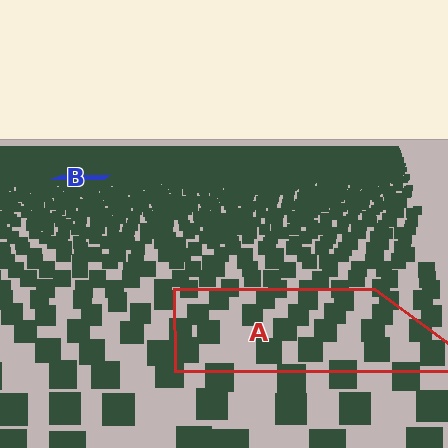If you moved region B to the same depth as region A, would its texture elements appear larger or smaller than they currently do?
They would appear larger. At a closer depth, the same texture elements are projected at a bigger on-screen size.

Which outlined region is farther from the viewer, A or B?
Region B is farther from the viewer — the texture elements inside it appear smaller and more densely packed.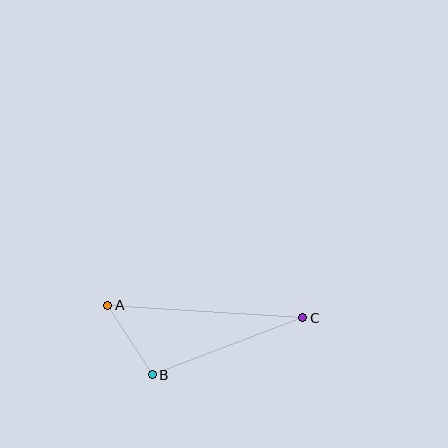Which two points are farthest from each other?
Points A and C are farthest from each other.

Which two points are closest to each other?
Points A and B are closest to each other.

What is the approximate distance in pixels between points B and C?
The distance between B and C is approximately 161 pixels.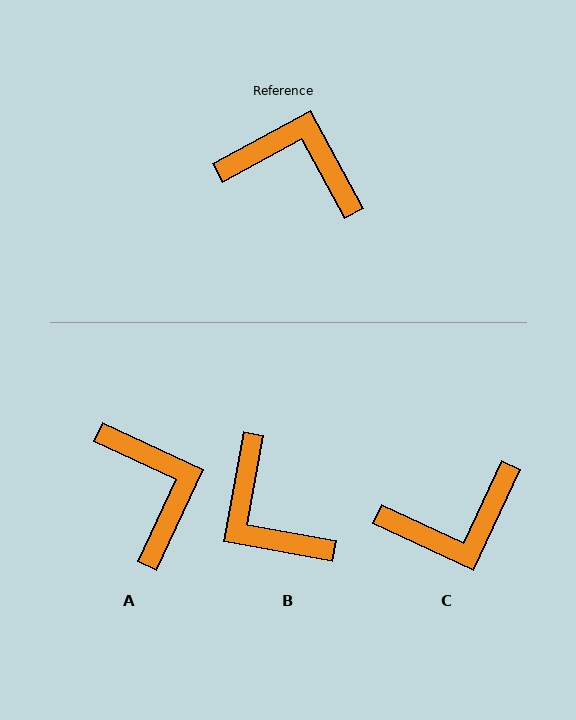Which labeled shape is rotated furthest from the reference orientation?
C, about 143 degrees away.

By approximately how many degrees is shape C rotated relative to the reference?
Approximately 143 degrees clockwise.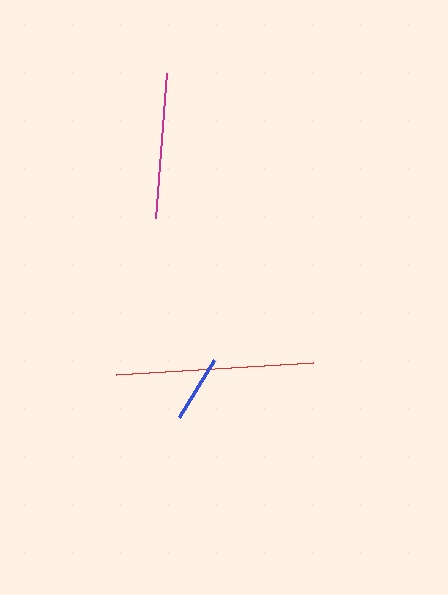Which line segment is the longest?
The red line is the longest at approximately 197 pixels.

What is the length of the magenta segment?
The magenta segment is approximately 145 pixels long.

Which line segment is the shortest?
The blue line is the shortest at approximately 68 pixels.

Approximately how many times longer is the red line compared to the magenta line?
The red line is approximately 1.4 times the length of the magenta line.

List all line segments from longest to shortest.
From longest to shortest: red, magenta, blue.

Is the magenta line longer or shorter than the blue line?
The magenta line is longer than the blue line.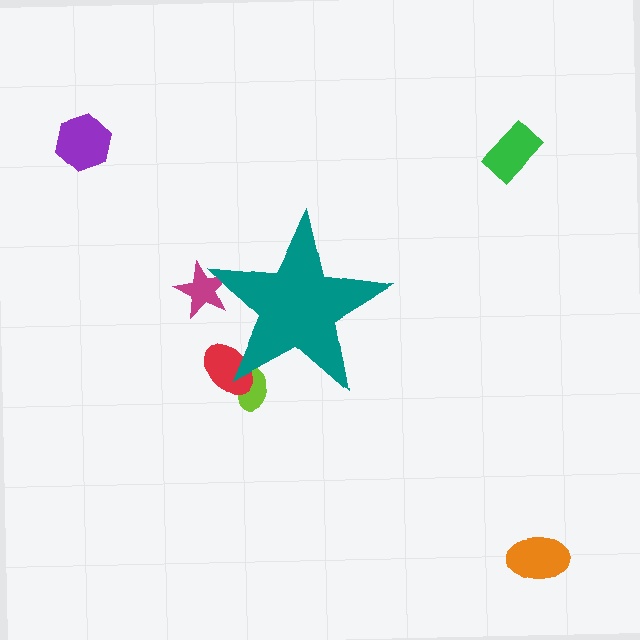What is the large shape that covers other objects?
A teal star.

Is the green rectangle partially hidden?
No, the green rectangle is fully visible.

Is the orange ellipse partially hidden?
No, the orange ellipse is fully visible.